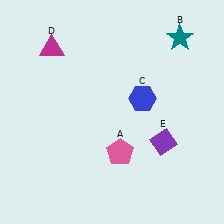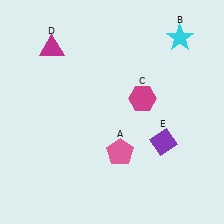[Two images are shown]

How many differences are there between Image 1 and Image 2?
There are 2 differences between the two images.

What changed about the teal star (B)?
In Image 1, B is teal. In Image 2, it changed to cyan.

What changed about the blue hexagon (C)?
In Image 1, C is blue. In Image 2, it changed to magenta.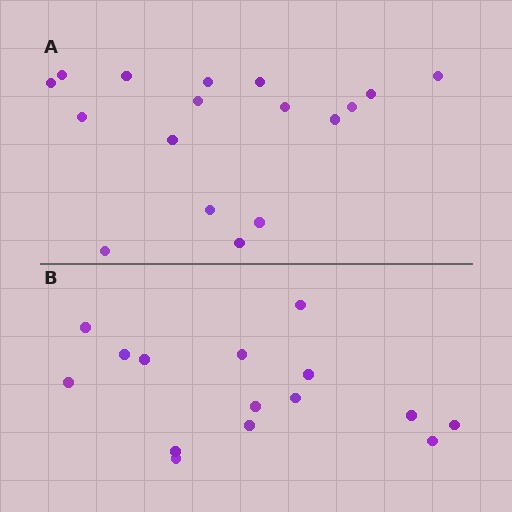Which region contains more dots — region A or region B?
Region A (the top region) has more dots.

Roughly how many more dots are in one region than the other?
Region A has just a few more — roughly 2 or 3 more dots than region B.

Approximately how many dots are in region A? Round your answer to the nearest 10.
About 20 dots. (The exact count is 17, which rounds to 20.)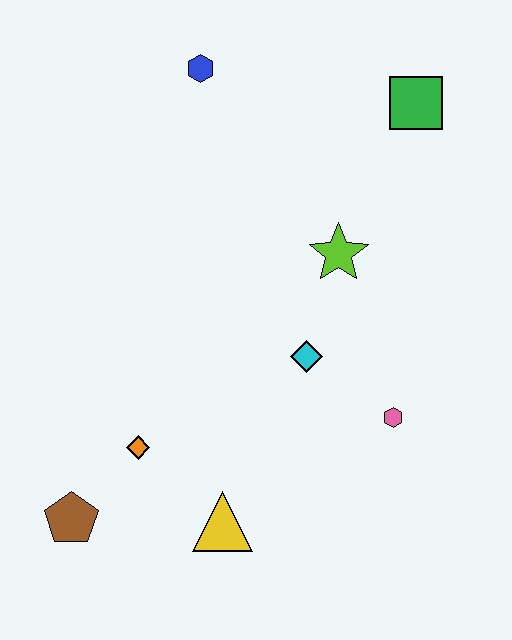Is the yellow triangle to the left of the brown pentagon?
No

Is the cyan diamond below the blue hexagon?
Yes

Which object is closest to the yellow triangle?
The orange diamond is closest to the yellow triangle.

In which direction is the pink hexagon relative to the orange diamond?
The pink hexagon is to the right of the orange diamond.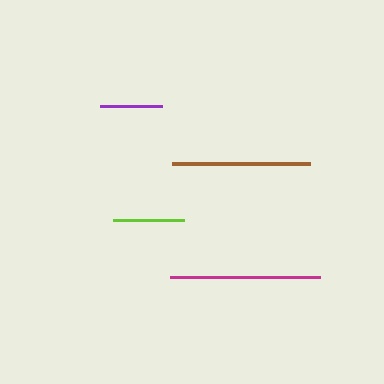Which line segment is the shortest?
The purple line is the shortest at approximately 62 pixels.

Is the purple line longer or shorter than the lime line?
The lime line is longer than the purple line.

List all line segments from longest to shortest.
From longest to shortest: magenta, brown, lime, purple.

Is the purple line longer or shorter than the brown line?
The brown line is longer than the purple line.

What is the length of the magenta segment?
The magenta segment is approximately 151 pixels long.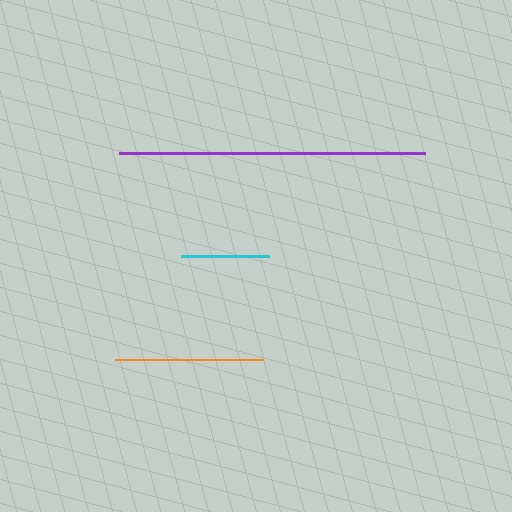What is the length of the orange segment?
The orange segment is approximately 148 pixels long.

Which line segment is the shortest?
The cyan line is the shortest at approximately 88 pixels.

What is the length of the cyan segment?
The cyan segment is approximately 88 pixels long.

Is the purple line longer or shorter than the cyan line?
The purple line is longer than the cyan line.